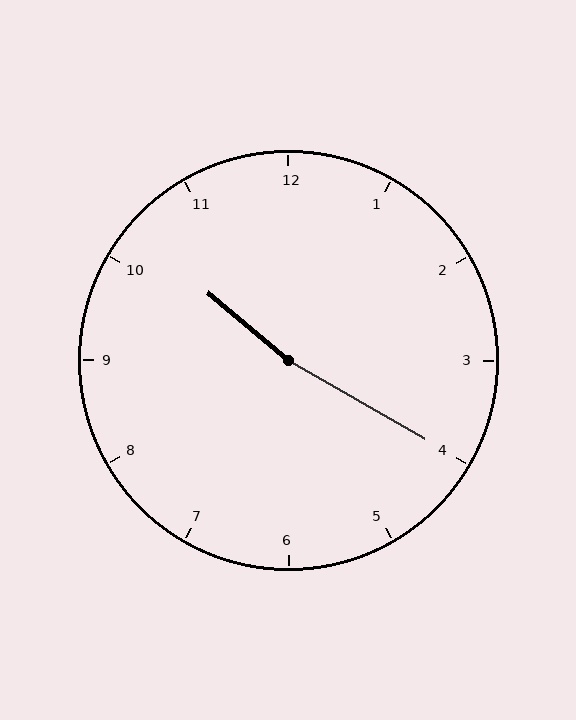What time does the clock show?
10:20.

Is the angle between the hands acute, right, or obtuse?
It is obtuse.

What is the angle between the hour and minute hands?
Approximately 170 degrees.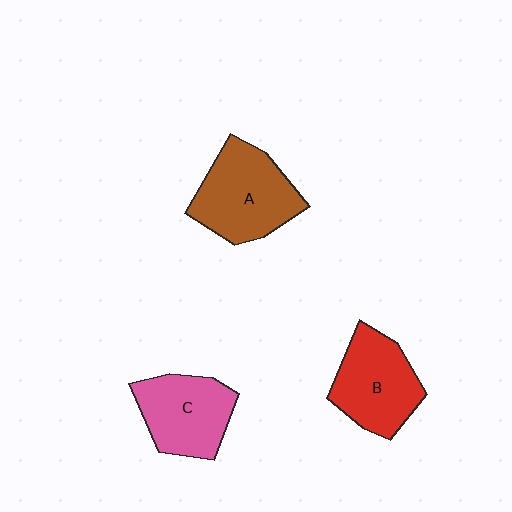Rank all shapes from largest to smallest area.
From largest to smallest: A (brown), B (red), C (pink).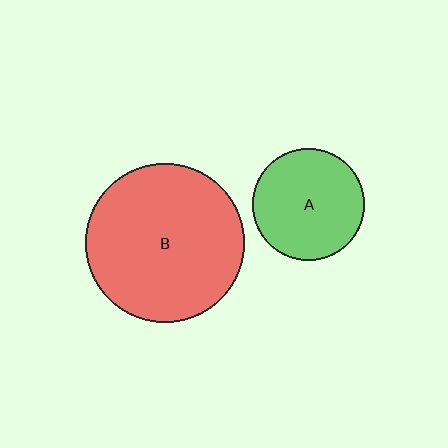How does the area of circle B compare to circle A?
Approximately 2.0 times.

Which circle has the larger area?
Circle B (red).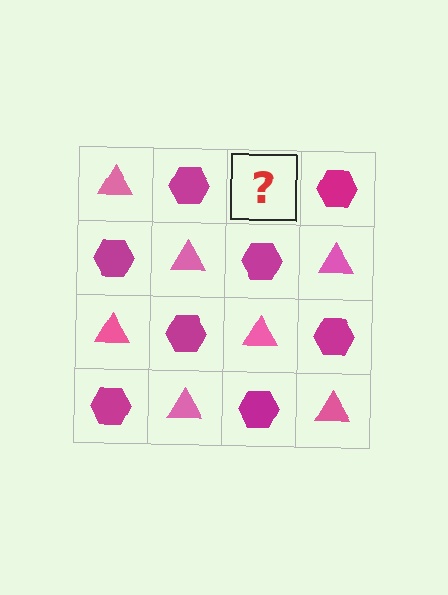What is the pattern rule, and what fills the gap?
The rule is that it alternates pink triangle and magenta hexagon in a checkerboard pattern. The gap should be filled with a pink triangle.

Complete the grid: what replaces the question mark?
The question mark should be replaced with a pink triangle.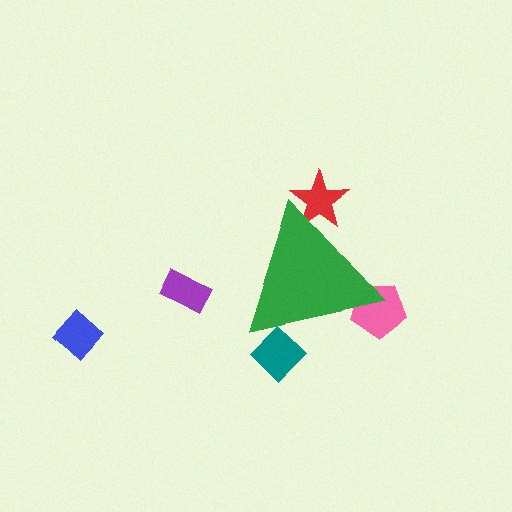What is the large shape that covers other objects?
A green triangle.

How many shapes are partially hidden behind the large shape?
3 shapes are partially hidden.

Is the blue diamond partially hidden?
No, the blue diamond is fully visible.